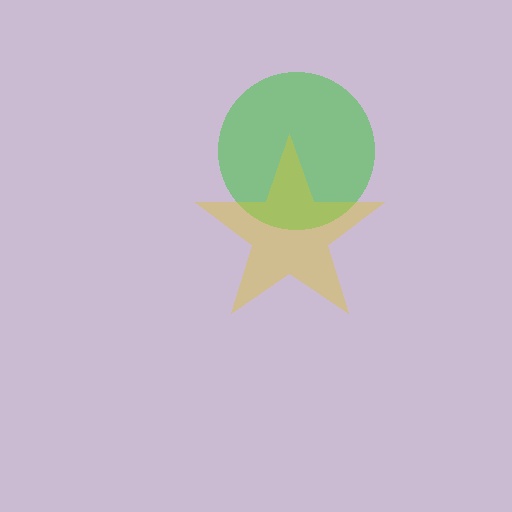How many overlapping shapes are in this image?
There are 2 overlapping shapes in the image.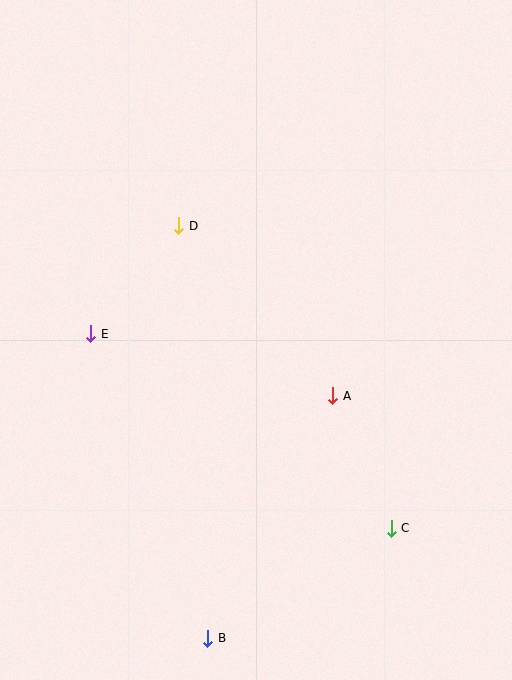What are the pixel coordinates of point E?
Point E is at (91, 334).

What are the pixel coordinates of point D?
Point D is at (179, 226).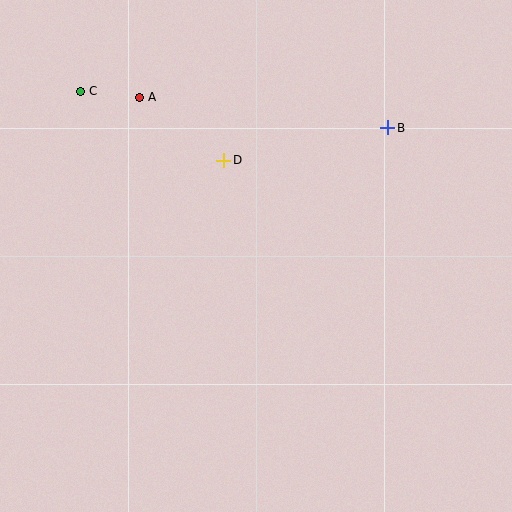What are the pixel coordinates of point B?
Point B is at (388, 128).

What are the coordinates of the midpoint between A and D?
The midpoint between A and D is at (182, 129).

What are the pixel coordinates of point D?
Point D is at (224, 160).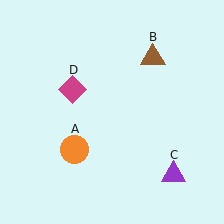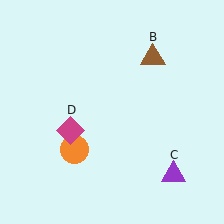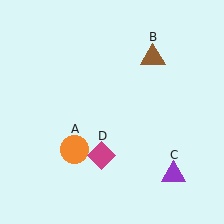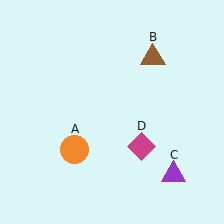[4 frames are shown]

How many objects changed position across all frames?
1 object changed position: magenta diamond (object D).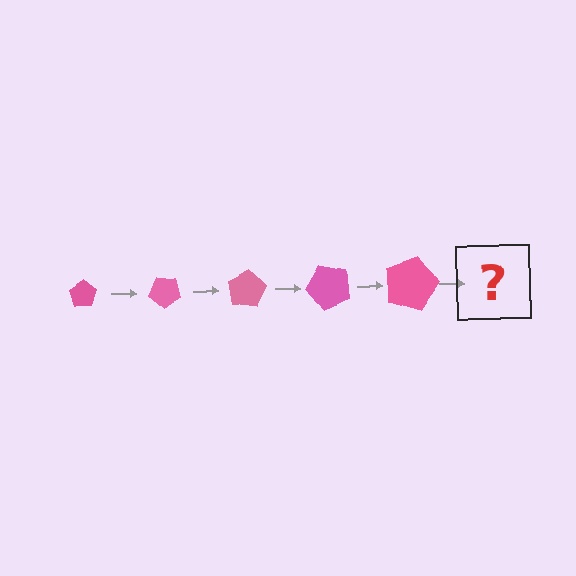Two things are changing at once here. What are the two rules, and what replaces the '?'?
The two rules are that the pentagon grows larger each step and it rotates 40 degrees each step. The '?' should be a pentagon, larger than the previous one and rotated 200 degrees from the start.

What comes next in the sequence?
The next element should be a pentagon, larger than the previous one and rotated 200 degrees from the start.